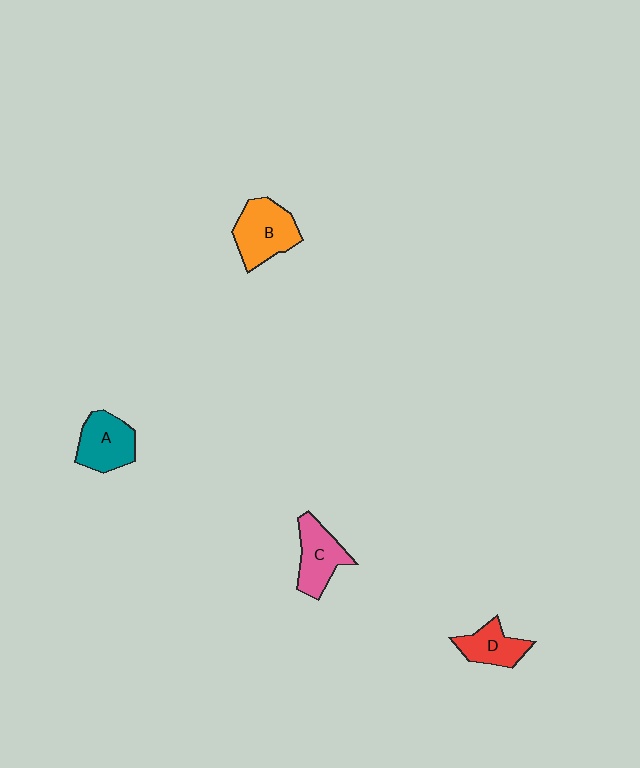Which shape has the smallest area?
Shape D (red).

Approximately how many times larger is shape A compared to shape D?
Approximately 1.3 times.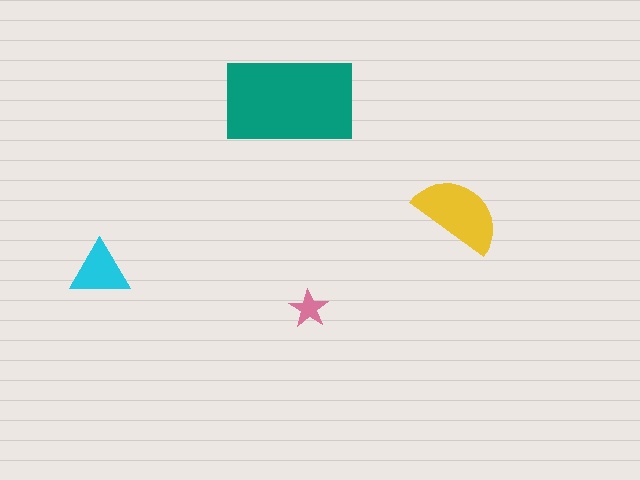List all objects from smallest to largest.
The pink star, the cyan triangle, the yellow semicircle, the teal rectangle.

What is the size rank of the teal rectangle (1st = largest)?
1st.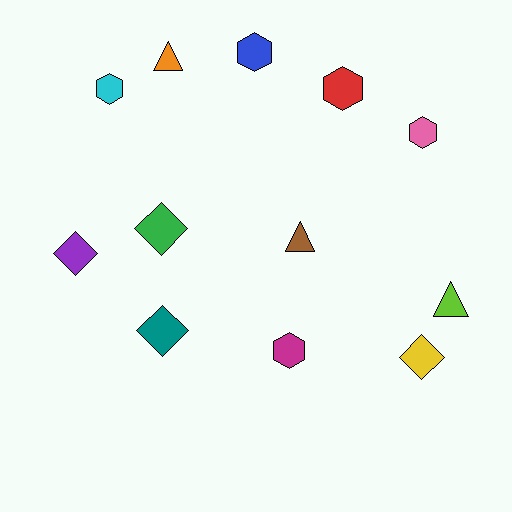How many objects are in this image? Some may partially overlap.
There are 12 objects.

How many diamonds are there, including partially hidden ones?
There are 4 diamonds.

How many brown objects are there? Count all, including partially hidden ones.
There is 1 brown object.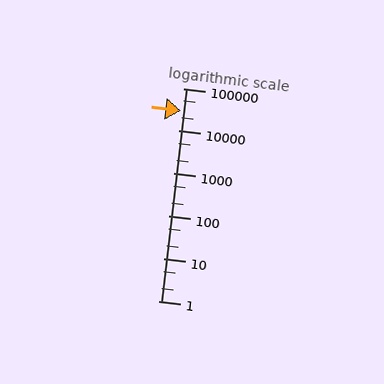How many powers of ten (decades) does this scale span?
The scale spans 5 decades, from 1 to 100000.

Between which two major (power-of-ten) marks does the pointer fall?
The pointer is between 10000 and 100000.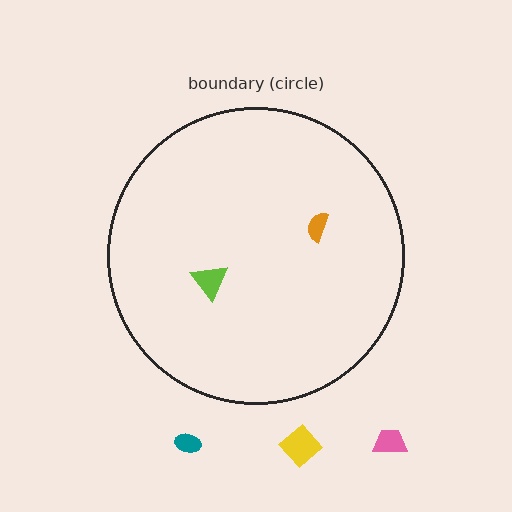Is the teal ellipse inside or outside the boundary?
Outside.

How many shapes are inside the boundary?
2 inside, 3 outside.